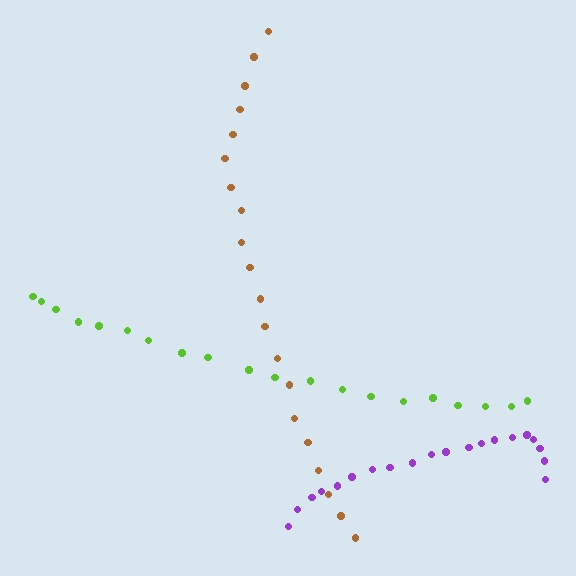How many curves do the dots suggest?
There are 3 distinct paths.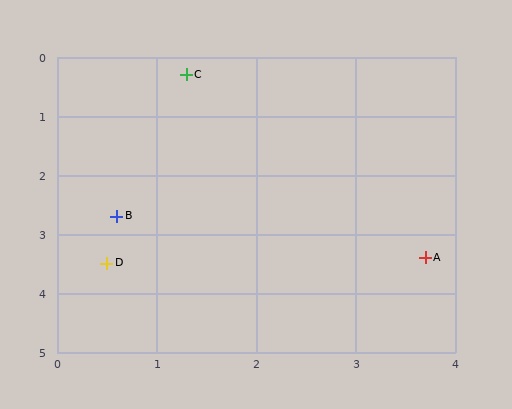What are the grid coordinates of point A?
Point A is at approximately (3.7, 3.4).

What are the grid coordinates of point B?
Point B is at approximately (0.6, 2.7).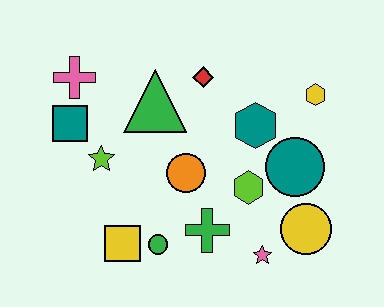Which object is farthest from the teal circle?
The pink cross is farthest from the teal circle.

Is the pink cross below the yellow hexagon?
No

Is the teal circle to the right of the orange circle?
Yes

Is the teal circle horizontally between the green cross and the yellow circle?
Yes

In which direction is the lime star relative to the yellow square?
The lime star is above the yellow square.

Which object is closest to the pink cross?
The teal square is closest to the pink cross.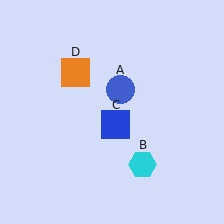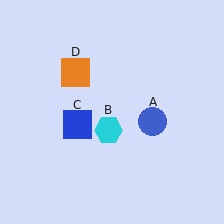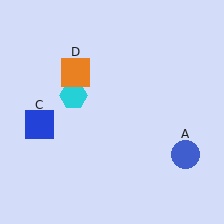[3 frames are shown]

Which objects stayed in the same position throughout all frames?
Orange square (object D) remained stationary.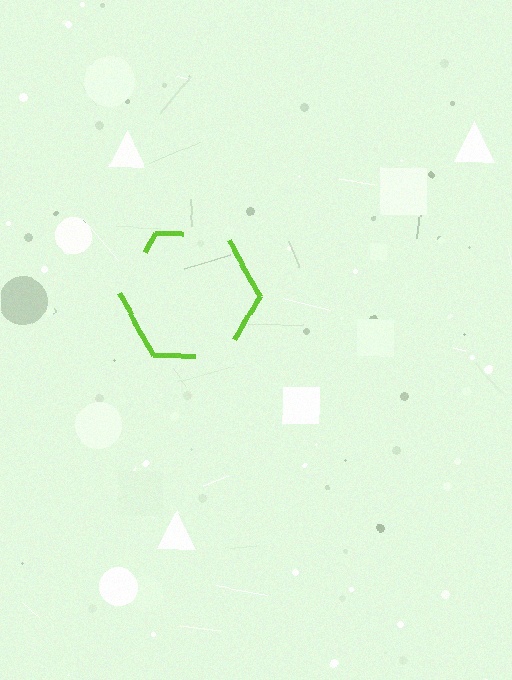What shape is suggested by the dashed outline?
The dashed outline suggests a hexagon.